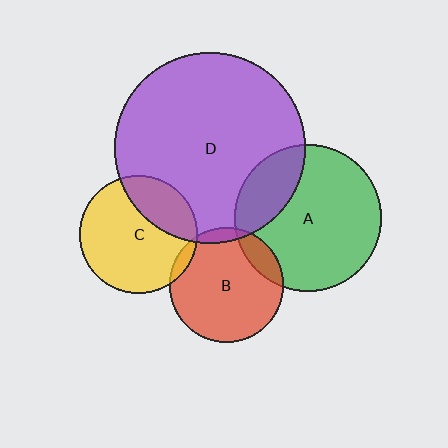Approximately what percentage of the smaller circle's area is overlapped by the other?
Approximately 25%.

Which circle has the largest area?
Circle D (purple).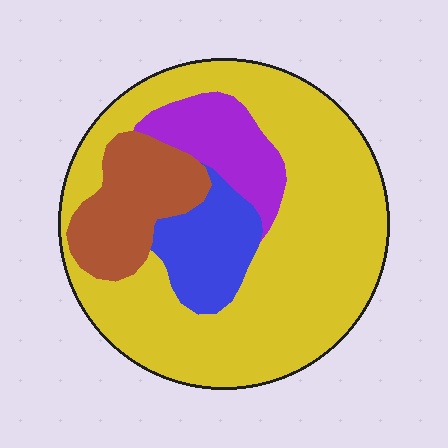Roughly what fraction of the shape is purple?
Purple takes up about one tenth (1/10) of the shape.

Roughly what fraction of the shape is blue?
Blue covers about 10% of the shape.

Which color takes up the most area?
Yellow, at roughly 65%.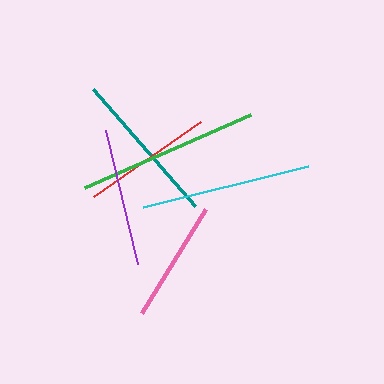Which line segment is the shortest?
The pink line is the shortest at approximately 122 pixels.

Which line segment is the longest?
The green line is the longest at approximately 182 pixels.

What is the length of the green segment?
The green segment is approximately 182 pixels long.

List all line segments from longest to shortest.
From longest to shortest: green, cyan, teal, purple, red, pink.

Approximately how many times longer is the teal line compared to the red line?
The teal line is approximately 1.2 times the length of the red line.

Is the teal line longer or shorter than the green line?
The green line is longer than the teal line.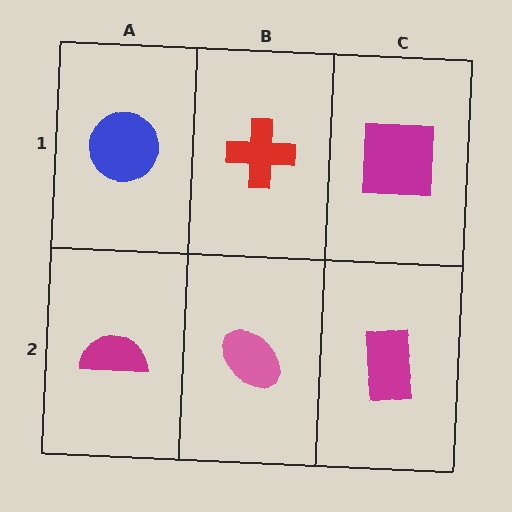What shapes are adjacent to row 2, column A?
A blue circle (row 1, column A), a pink ellipse (row 2, column B).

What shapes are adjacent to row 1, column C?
A magenta rectangle (row 2, column C), a red cross (row 1, column B).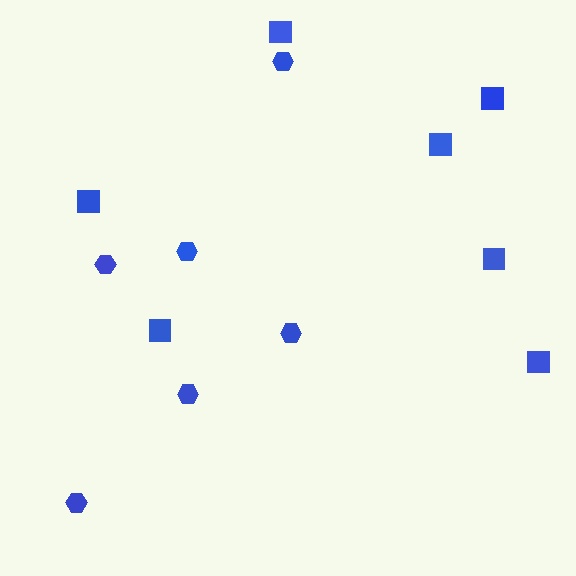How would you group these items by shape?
There are 2 groups: one group of squares (7) and one group of hexagons (6).